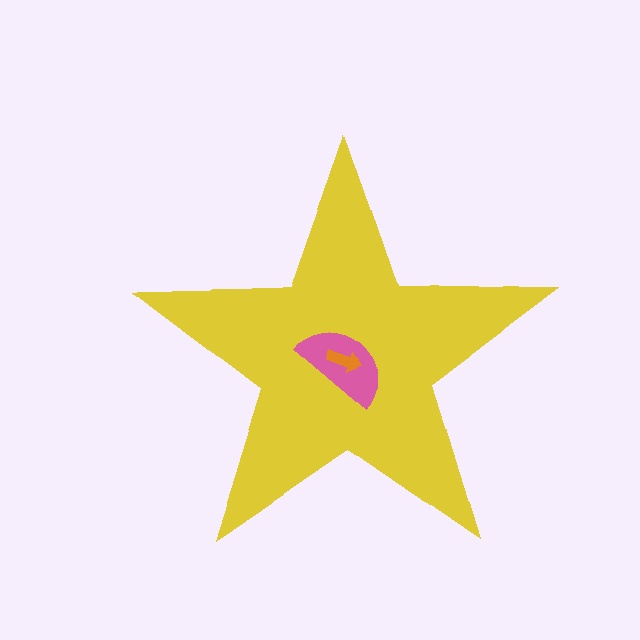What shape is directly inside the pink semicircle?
The orange arrow.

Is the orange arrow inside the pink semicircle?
Yes.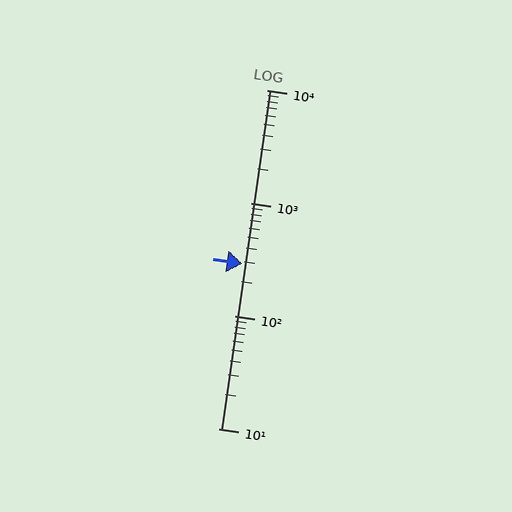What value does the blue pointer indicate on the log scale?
The pointer indicates approximately 290.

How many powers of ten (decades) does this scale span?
The scale spans 3 decades, from 10 to 10000.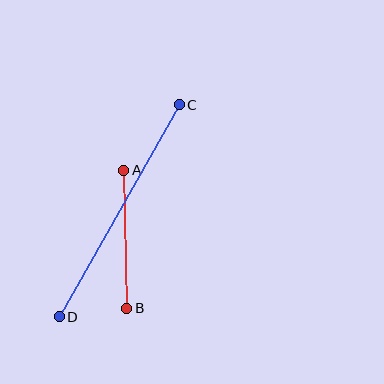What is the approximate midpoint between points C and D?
The midpoint is at approximately (119, 211) pixels.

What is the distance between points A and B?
The distance is approximately 138 pixels.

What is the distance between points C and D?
The distance is approximately 244 pixels.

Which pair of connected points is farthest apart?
Points C and D are farthest apart.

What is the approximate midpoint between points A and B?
The midpoint is at approximately (125, 239) pixels.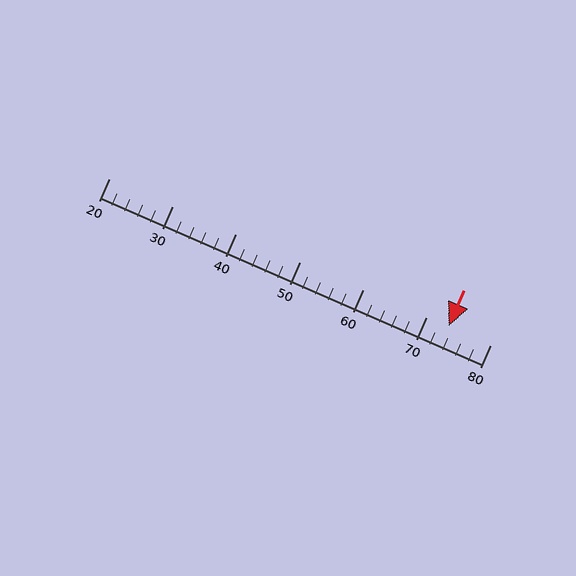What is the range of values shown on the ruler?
The ruler shows values from 20 to 80.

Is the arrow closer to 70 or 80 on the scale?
The arrow is closer to 70.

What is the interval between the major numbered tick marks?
The major tick marks are spaced 10 units apart.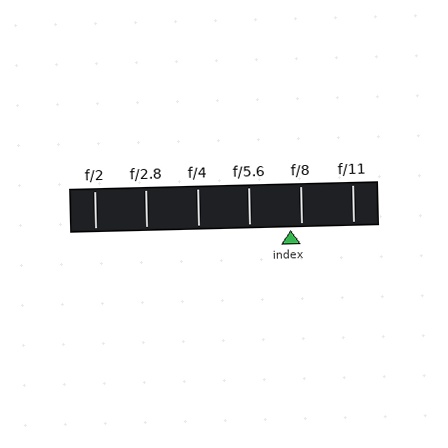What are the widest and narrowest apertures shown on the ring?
The widest aperture shown is f/2 and the narrowest is f/11.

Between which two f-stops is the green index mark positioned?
The index mark is between f/5.6 and f/8.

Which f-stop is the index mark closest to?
The index mark is closest to f/8.